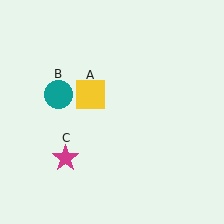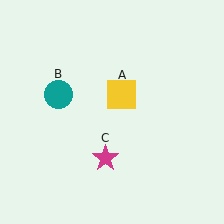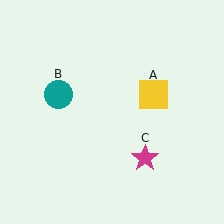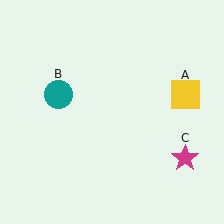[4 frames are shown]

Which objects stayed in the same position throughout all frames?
Teal circle (object B) remained stationary.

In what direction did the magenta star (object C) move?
The magenta star (object C) moved right.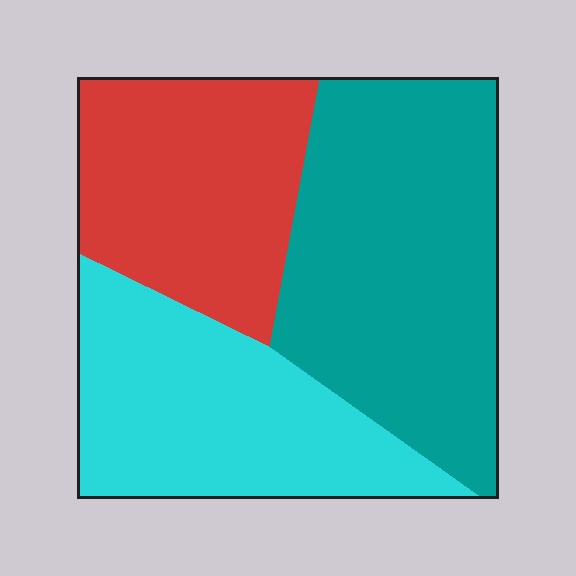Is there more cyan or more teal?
Teal.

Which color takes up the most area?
Teal, at roughly 40%.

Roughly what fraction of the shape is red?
Red takes up between a quarter and a half of the shape.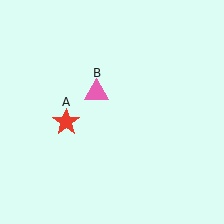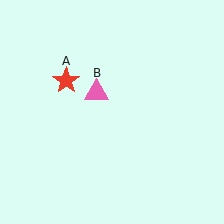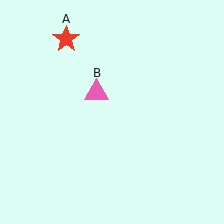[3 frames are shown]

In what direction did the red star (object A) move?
The red star (object A) moved up.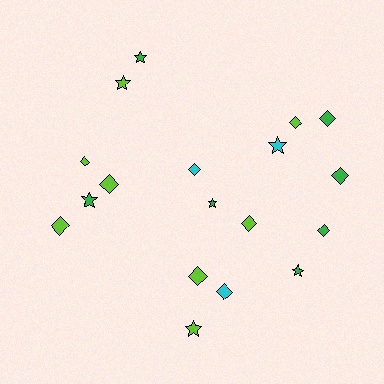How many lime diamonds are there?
There are 6 lime diamonds.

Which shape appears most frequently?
Diamond, with 11 objects.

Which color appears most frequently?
Lime, with 8 objects.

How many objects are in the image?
There are 18 objects.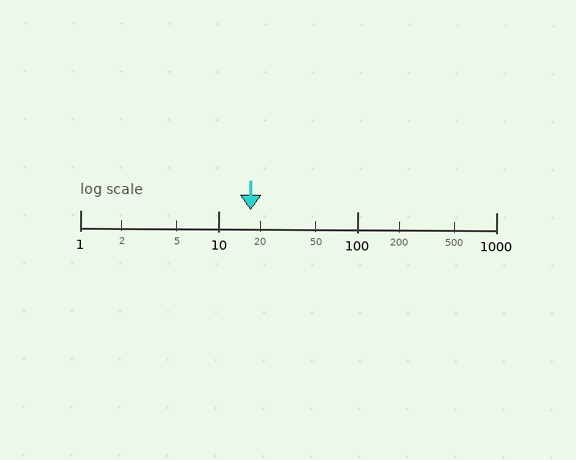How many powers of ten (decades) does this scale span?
The scale spans 3 decades, from 1 to 1000.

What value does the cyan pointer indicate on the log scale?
The pointer indicates approximately 17.